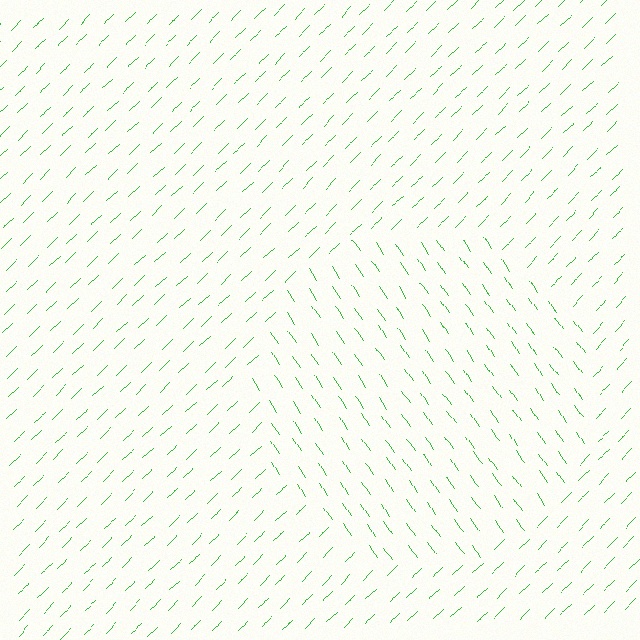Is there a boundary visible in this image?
Yes, there is a texture boundary formed by a change in line orientation.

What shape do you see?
I see a circle.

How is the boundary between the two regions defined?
The boundary is defined purely by a change in line orientation (approximately 80 degrees difference). All lines are the same color and thickness.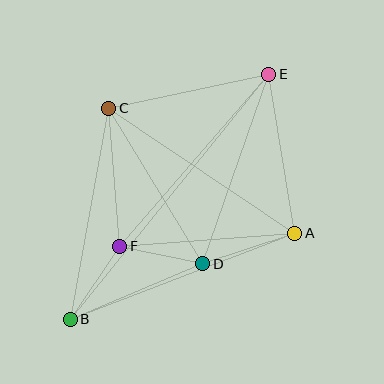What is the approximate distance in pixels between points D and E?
The distance between D and E is approximately 201 pixels.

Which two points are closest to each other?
Points D and F are closest to each other.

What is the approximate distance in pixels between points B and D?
The distance between B and D is approximately 143 pixels.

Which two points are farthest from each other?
Points B and E are farthest from each other.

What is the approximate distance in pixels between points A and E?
The distance between A and E is approximately 161 pixels.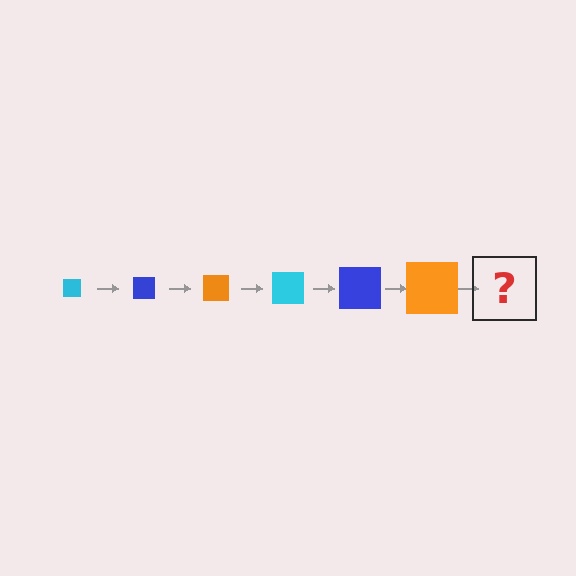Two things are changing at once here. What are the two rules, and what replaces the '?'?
The two rules are that the square grows larger each step and the color cycles through cyan, blue, and orange. The '?' should be a cyan square, larger than the previous one.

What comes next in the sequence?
The next element should be a cyan square, larger than the previous one.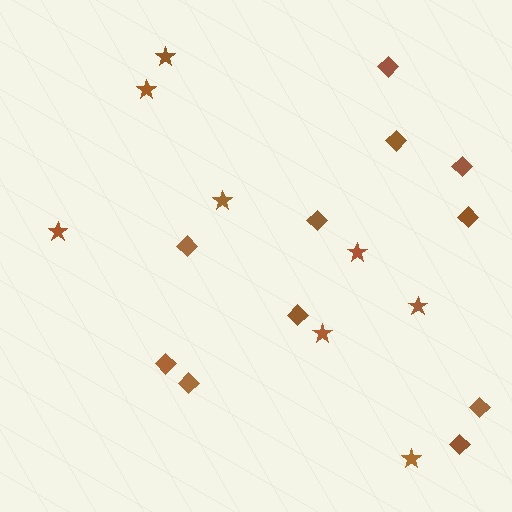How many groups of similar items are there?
There are 2 groups: one group of diamonds (11) and one group of stars (8).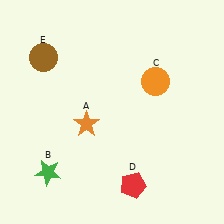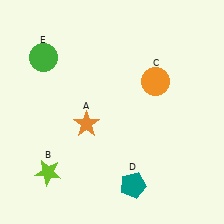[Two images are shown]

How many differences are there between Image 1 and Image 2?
There are 3 differences between the two images.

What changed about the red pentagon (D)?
In Image 1, D is red. In Image 2, it changed to teal.